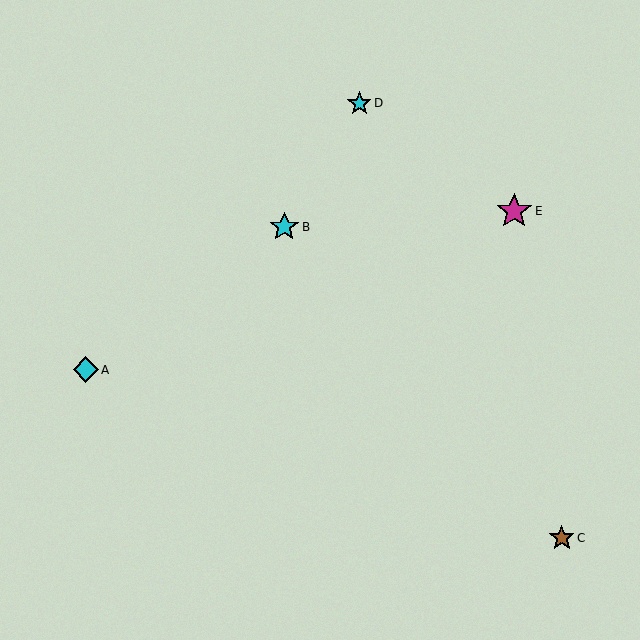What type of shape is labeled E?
Shape E is a magenta star.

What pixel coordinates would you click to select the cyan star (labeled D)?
Click at (359, 103) to select the cyan star D.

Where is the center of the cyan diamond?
The center of the cyan diamond is at (86, 370).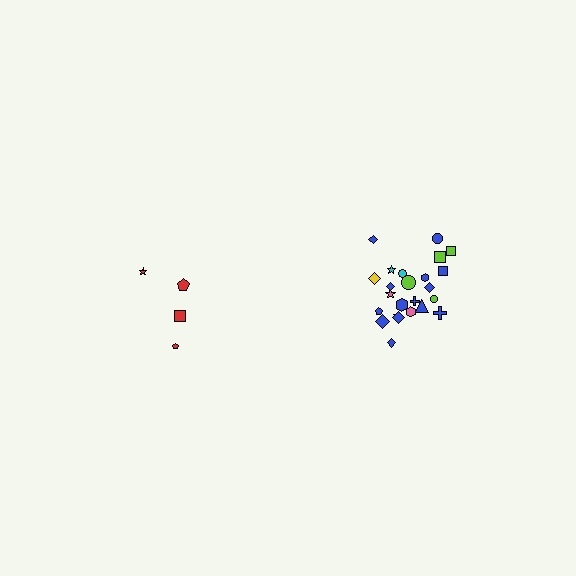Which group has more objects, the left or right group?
The right group.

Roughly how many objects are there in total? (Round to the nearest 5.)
Roughly 30 objects in total.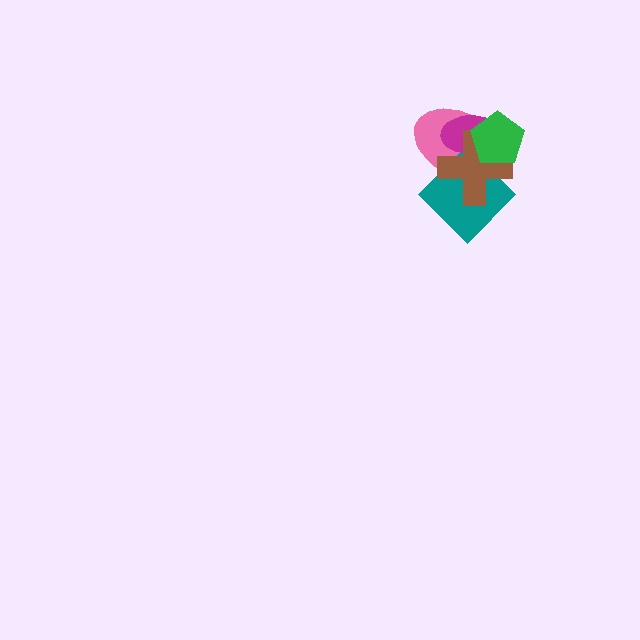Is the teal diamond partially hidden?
Yes, it is partially covered by another shape.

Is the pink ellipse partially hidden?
Yes, it is partially covered by another shape.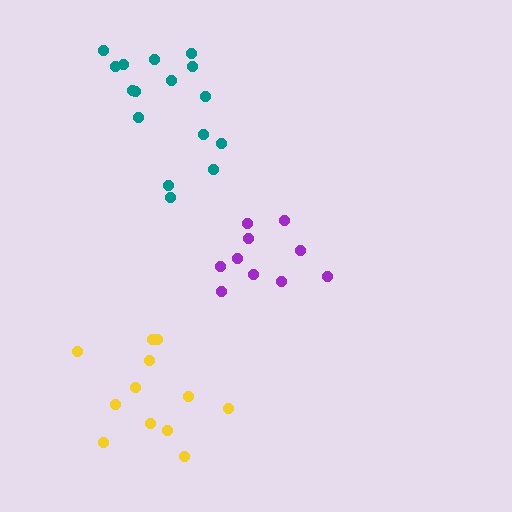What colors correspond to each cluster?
The clusters are colored: purple, teal, yellow.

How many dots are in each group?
Group 1: 10 dots, Group 2: 16 dots, Group 3: 12 dots (38 total).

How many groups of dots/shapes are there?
There are 3 groups.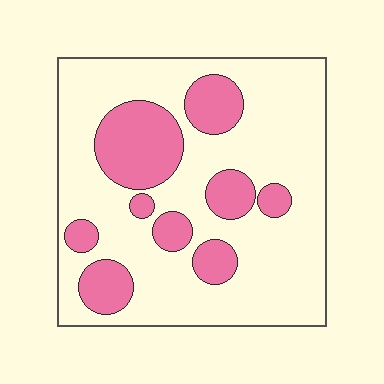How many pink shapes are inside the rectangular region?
9.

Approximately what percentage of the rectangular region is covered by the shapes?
Approximately 25%.